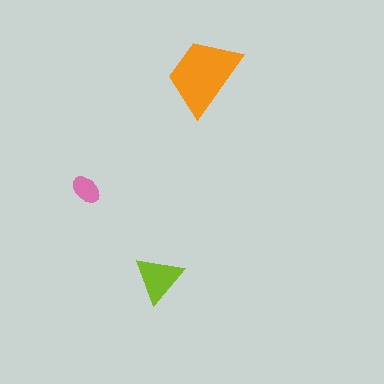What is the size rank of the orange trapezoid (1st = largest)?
1st.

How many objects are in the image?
There are 3 objects in the image.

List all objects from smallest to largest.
The pink ellipse, the lime triangle, the orange trapezoid.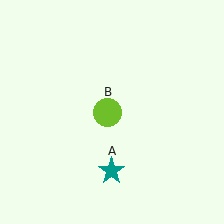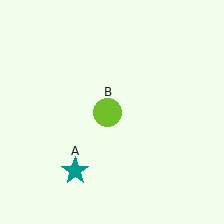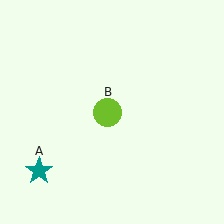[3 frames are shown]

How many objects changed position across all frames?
1 object changed position: teal star (object A).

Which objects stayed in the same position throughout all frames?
Lime circle (object B) remained stationary.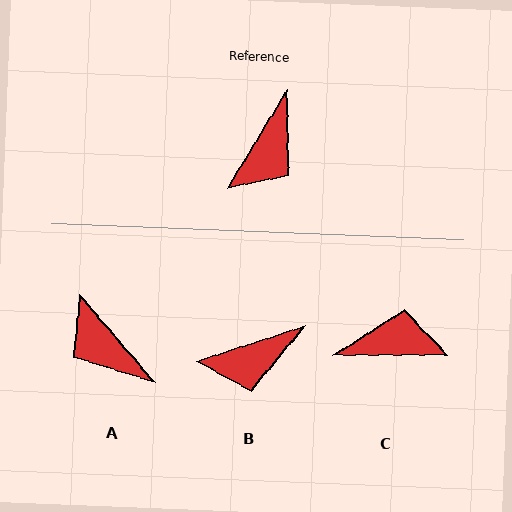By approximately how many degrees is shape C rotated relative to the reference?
Approximately 122 degrees counter-clockwise.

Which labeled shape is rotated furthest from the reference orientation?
C, about 122 degrees away.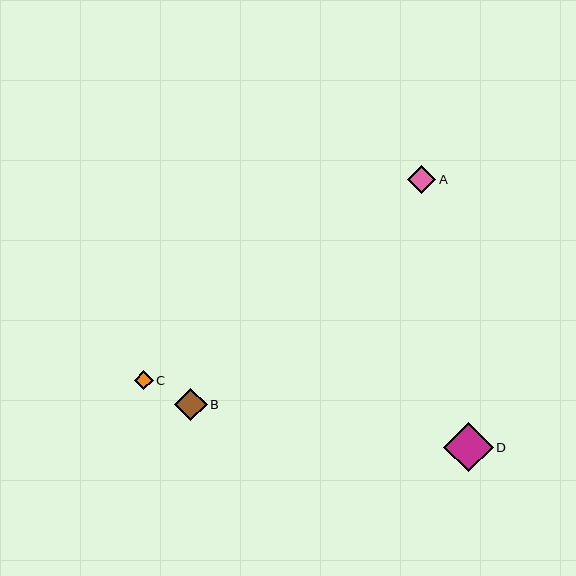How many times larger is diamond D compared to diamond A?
Diamond D is approximately 1.8 times the size of diamond A.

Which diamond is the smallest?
Diamond C is the smallest with a size of approximately 19 pixels.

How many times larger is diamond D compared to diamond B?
Diamond D is approximately 1.5 times the size of diamond B.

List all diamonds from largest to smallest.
From largest to smallest: D, B, A, C.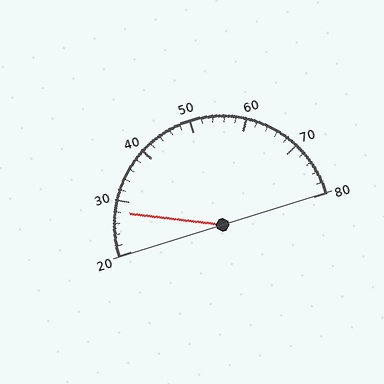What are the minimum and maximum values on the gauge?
The gauge ranges from 20 to 80.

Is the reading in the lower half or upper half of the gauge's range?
The reading is in the lower half of the range (20 to 80).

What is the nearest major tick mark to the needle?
The nearest major tick mark is 30.